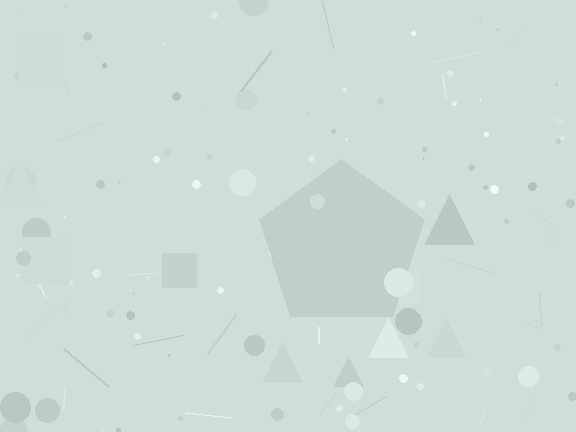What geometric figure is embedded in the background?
A pentagon is embedded in the background.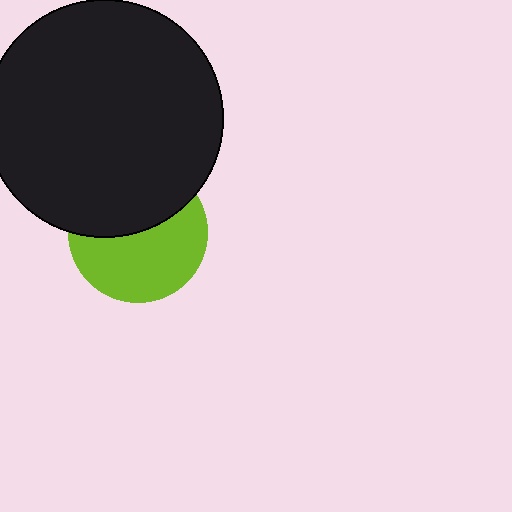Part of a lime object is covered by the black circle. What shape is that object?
It is a circle.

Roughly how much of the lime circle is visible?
About half of it is visible (roughly 56%).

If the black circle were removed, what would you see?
You would see the complete lime circle.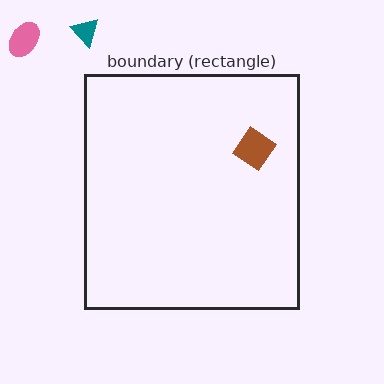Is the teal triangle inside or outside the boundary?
Outside.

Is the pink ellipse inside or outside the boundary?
Outside.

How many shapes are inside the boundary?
1 inside, 2 outside.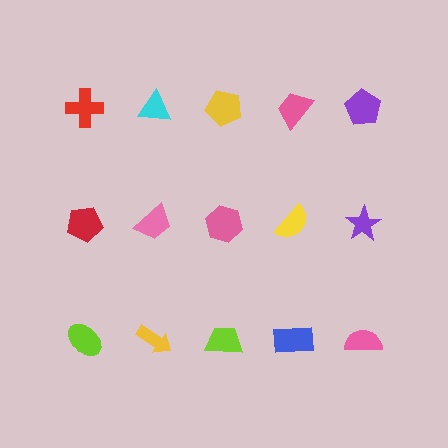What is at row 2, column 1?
A red pentagon.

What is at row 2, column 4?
A yellow semicircle.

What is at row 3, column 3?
A lime trapezoid.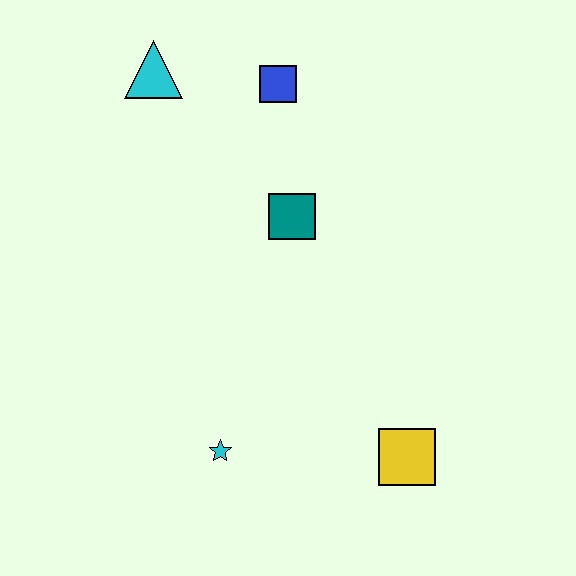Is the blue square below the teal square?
No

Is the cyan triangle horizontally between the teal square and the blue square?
No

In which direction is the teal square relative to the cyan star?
The teal square is above the cyan star.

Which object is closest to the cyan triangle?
The blue square is closest to the cyan triangle.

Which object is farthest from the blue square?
The yellow square is farthest from the blue square.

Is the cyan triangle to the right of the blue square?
No